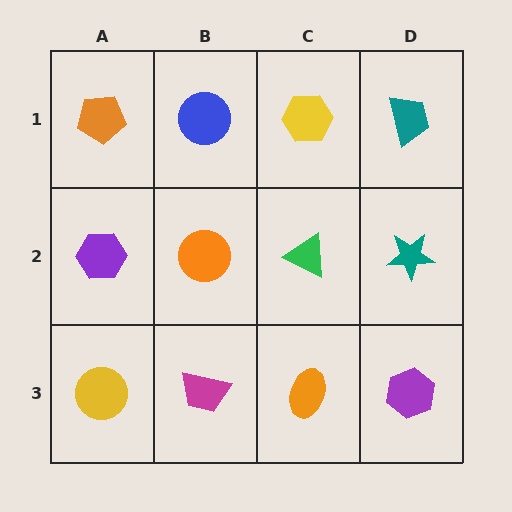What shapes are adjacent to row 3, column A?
A purple hexagon (row 2, column A), a magenta trapezoid (row 3, column B).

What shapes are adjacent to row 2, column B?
A blue circle (row 1, column B), a magenta trapezoid (row 3, column B), a purple hexagon (row 2, column A), a green triangle (row 2, column C).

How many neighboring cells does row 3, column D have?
2.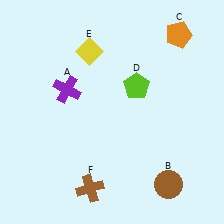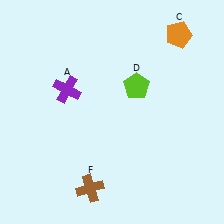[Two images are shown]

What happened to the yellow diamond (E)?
The yellow diamond (E) was removed in Image 2. It was in the top-left area of Image 1.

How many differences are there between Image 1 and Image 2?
There are 2 differences between the two images.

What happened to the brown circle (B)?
The brown circle (B) was removed in Image 2. It was in the bottom-right area of Image 1.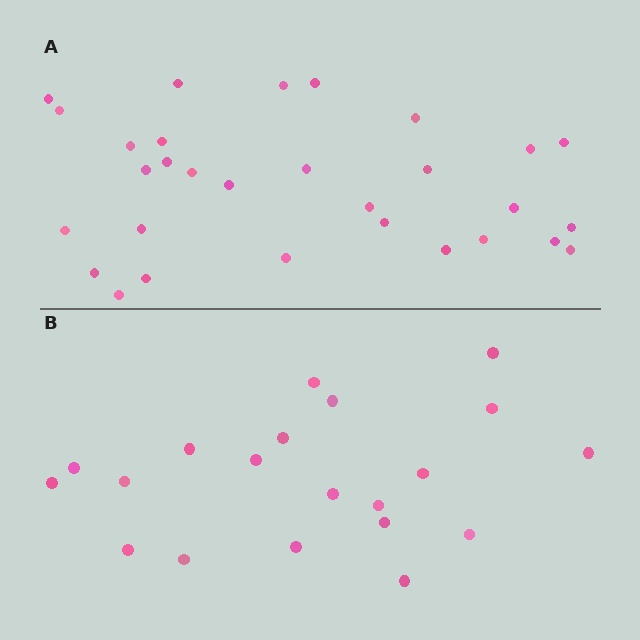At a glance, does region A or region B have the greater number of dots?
Region A (the top region) has more dots.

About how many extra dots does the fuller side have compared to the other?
Region A has roughly 10 or so more dots than region B.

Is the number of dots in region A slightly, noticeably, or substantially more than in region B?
Region A has substantially more. The ratio is roughly 1.5 to 1.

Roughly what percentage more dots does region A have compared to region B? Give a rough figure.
About 50% more.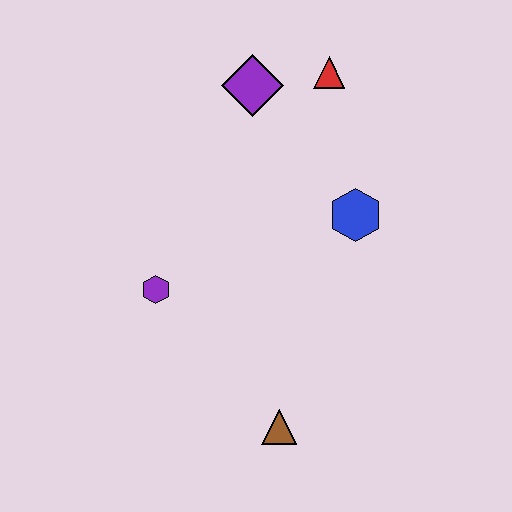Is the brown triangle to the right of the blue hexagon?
No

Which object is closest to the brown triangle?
The purple hexagon is closest to the brown triangle.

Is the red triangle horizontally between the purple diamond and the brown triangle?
No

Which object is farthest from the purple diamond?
The brown triangle is farthest from the purple diamond.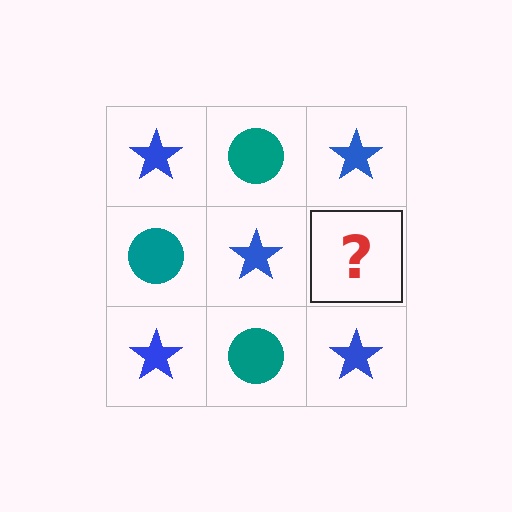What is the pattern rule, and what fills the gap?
The rule is that it alternates blue star and teal circle in a checkerboard pattern. The gap should be filled with a teal circle.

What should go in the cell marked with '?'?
The missing cell should contain a teal circle.